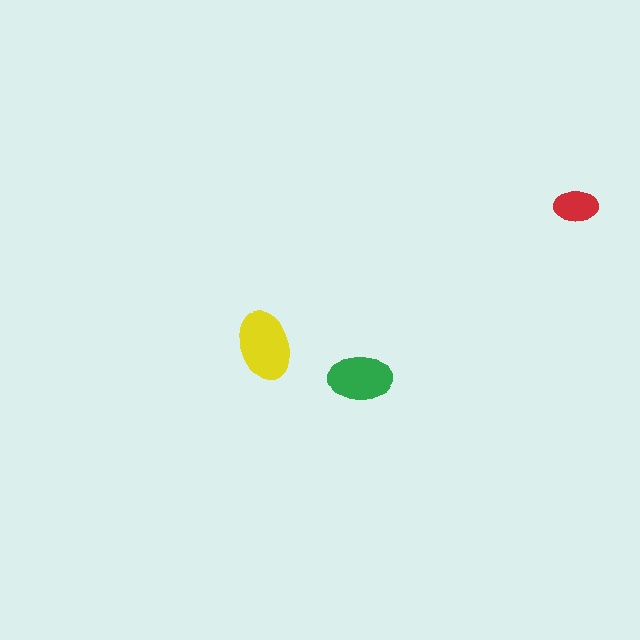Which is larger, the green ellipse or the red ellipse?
The green one.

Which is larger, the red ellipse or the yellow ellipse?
The yellow one.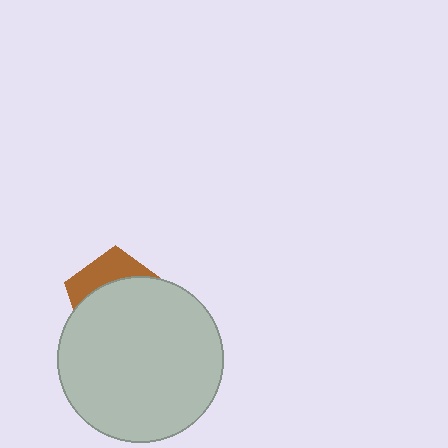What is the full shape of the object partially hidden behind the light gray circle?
The partially hidden object is a brown pentagon.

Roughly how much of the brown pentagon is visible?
A small part of it is visible (roughly 31%).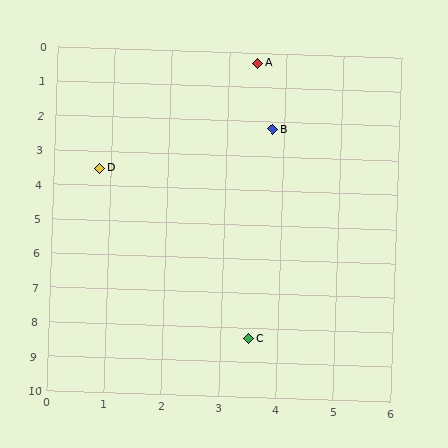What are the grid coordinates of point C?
Point C is at approximately (3.5, 8.3).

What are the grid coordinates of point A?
Point A is at approximately (3.5, 0.3).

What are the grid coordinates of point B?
Point B is at approximately (3.8, 2.2).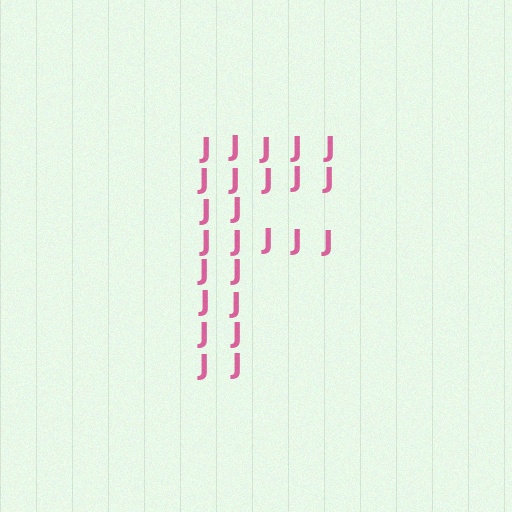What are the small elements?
The small elements are letter J's.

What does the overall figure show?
The overall figure shows the letter F.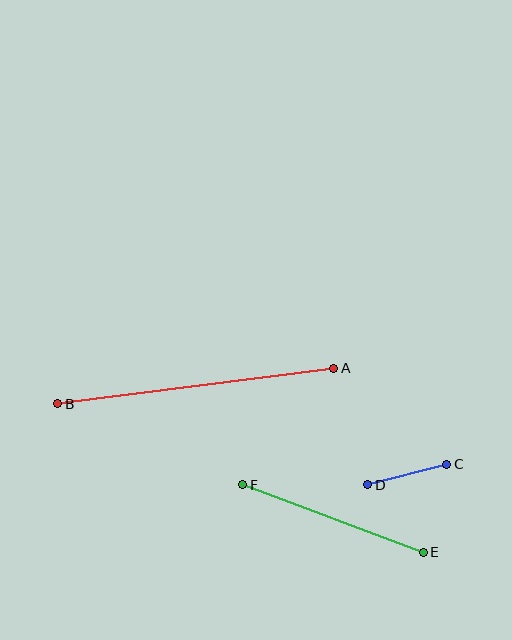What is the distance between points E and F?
The distance is approximately 193 pixels.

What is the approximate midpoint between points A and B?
The midpoint is at approximately (196, 386) pixels.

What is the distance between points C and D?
The distance is approximately 81 pixels.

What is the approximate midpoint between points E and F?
The midpoint is at approximately (333, 518) pixels.